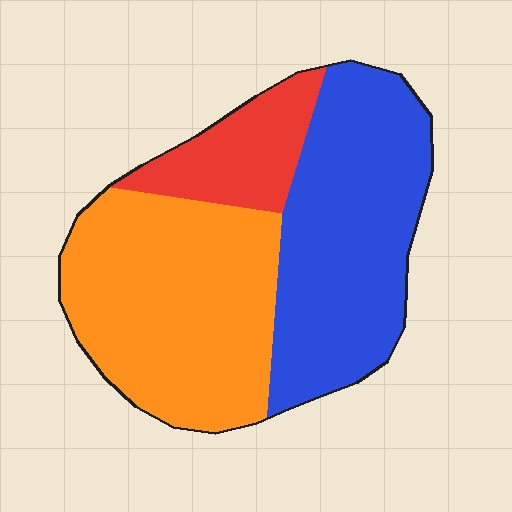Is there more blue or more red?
Blue.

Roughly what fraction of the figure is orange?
Orange covers roughly 45% of the figure.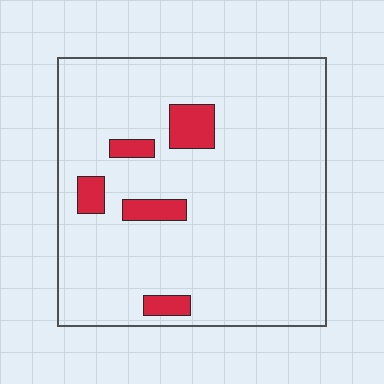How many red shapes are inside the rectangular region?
5.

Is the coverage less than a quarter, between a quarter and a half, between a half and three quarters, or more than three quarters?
Less than a quarter.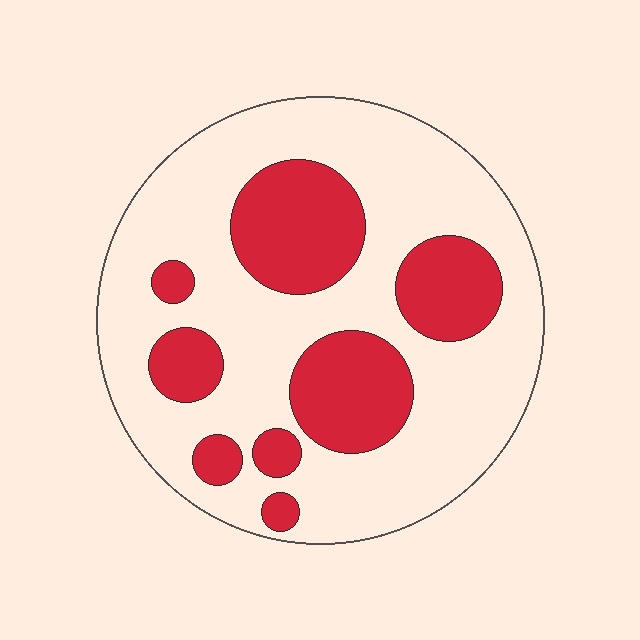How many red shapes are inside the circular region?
8.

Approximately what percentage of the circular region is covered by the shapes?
Approximately 30%.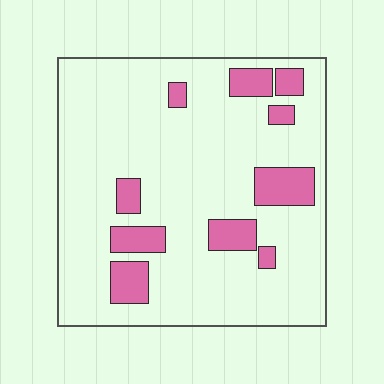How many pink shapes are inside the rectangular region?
10.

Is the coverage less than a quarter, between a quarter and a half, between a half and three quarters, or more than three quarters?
Less than a quarter.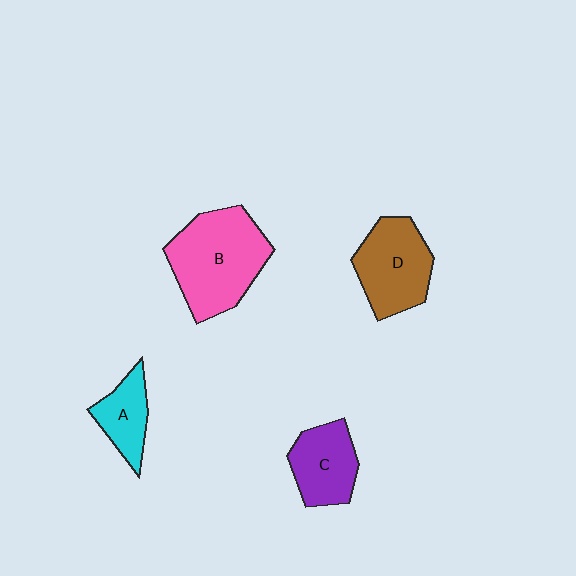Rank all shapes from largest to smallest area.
From largest to smallest: B (pink), D (brown), C (purple), A (cyan).